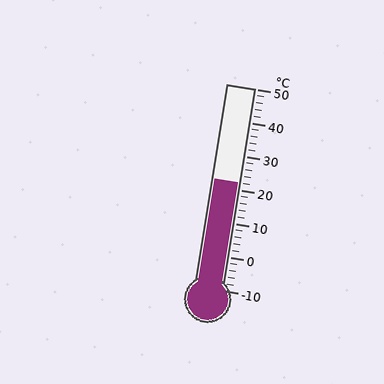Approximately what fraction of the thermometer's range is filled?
The thermometer is filled to approximately 55% of its range.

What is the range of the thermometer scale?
The thermometer scale ranges from -10°C to 50°C.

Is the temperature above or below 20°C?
The temperature is above 20°C.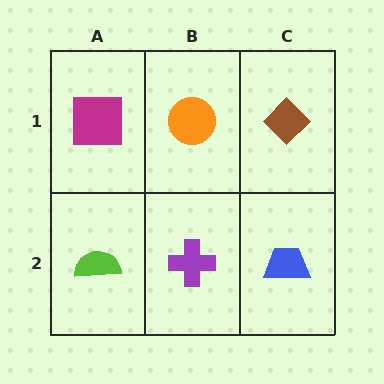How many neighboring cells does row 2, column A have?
2.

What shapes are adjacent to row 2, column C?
A brown diamond (row 1, column C), a purple cross (row 2, column B).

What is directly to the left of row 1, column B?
A magenta square.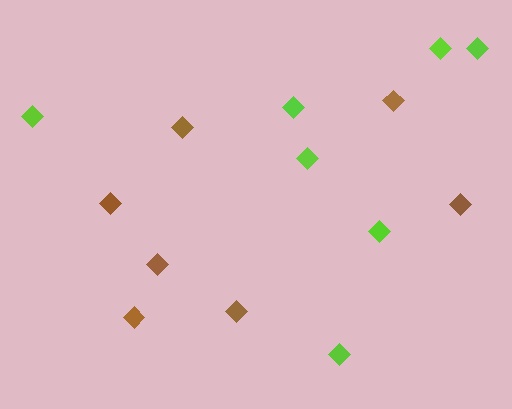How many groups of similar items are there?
There are 2 groups: one group of lime diamonds (7) and one group of brown diamonds (7).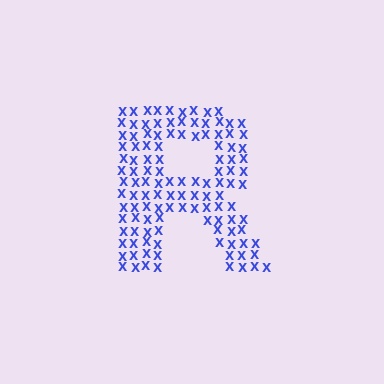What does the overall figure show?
The overall figure shows the letter R.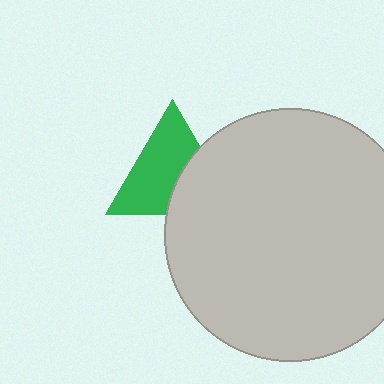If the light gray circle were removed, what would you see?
You would see the complete green triangle.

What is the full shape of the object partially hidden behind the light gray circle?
The partially hidden object is a green triangle.